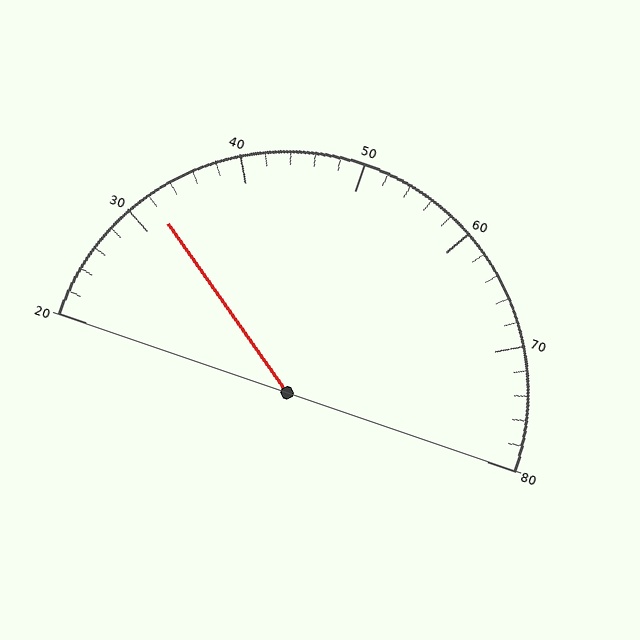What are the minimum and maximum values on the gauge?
The gauge ranges from 20 to 80.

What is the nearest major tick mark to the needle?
The nearest major tick mark is 30.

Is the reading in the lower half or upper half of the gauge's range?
The reading is in the lower half of the range (20 to 80).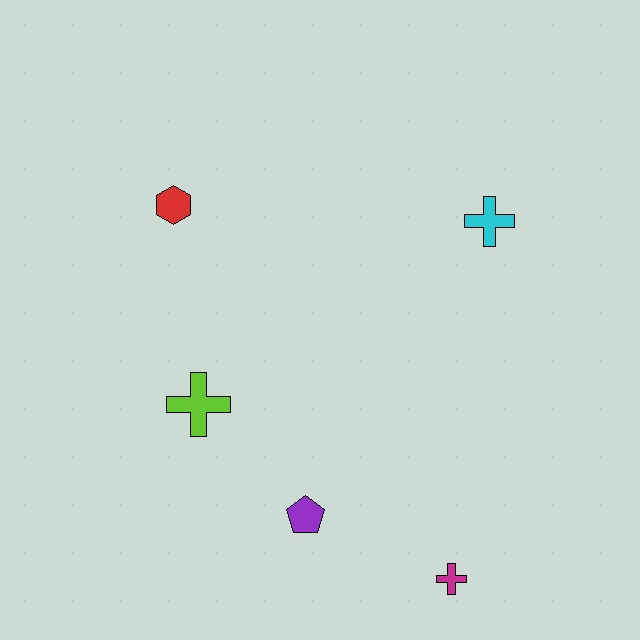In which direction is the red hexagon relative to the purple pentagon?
The red hexagon is above the purple pentagon.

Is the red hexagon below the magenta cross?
No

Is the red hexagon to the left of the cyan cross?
Yes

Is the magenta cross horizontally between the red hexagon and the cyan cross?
Yes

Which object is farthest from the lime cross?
The cyan cross is farthest from the lime cross.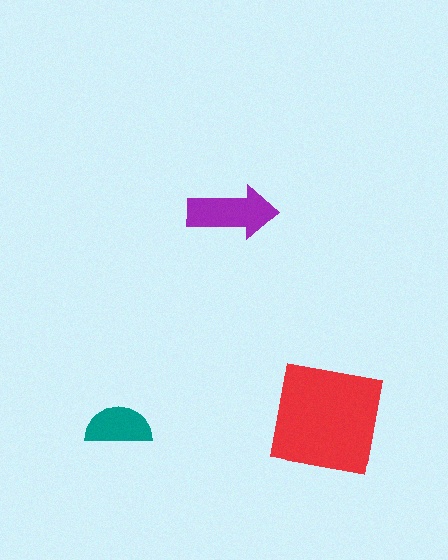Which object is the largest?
The red square.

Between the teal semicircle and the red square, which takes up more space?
The red square.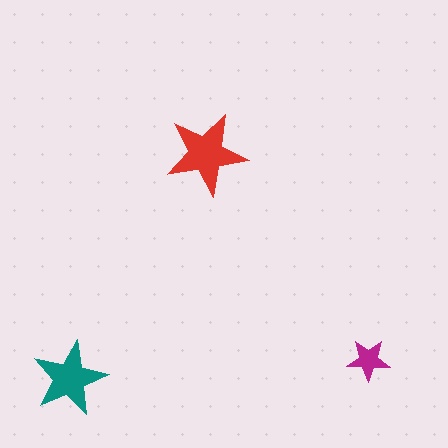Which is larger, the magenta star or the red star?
The red one.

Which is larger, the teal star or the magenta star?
The teal one.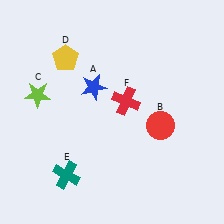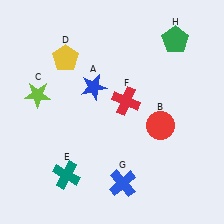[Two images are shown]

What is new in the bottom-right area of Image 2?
A blue cross (G) was added in the bottom-right area of Image 2.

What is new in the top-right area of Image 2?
A green pentagon (H) was added in the top-right area of Image 2.